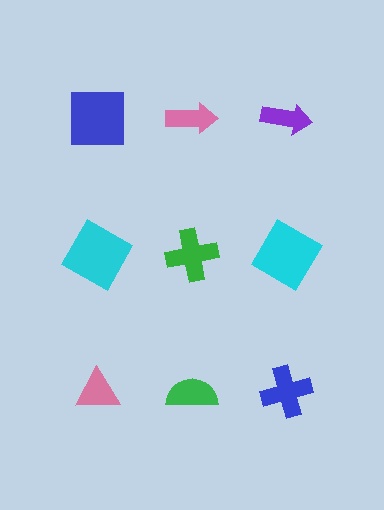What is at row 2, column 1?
A cyan square.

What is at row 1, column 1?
A blue square.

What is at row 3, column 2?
A green semicircle.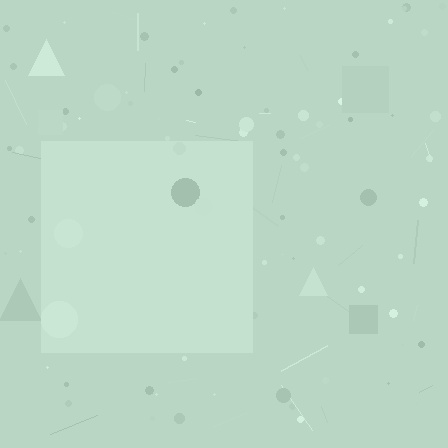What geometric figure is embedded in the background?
A square is embedded in the background.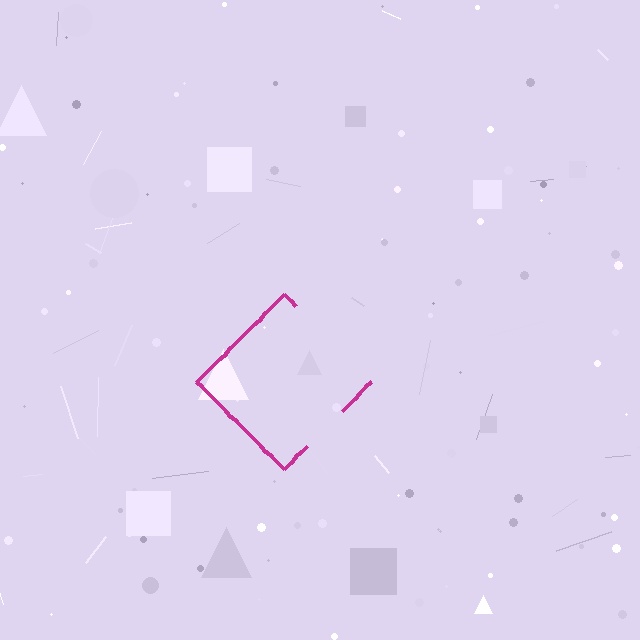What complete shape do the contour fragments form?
The contour fragments form a diamond.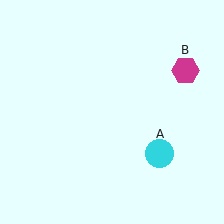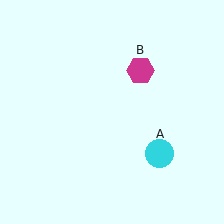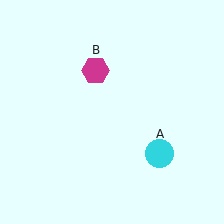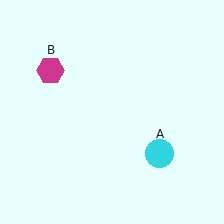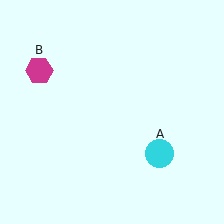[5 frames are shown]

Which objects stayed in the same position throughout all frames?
Cyan circle (object A) remained stationary.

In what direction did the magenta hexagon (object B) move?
The magenta hexagon (object B) moved left.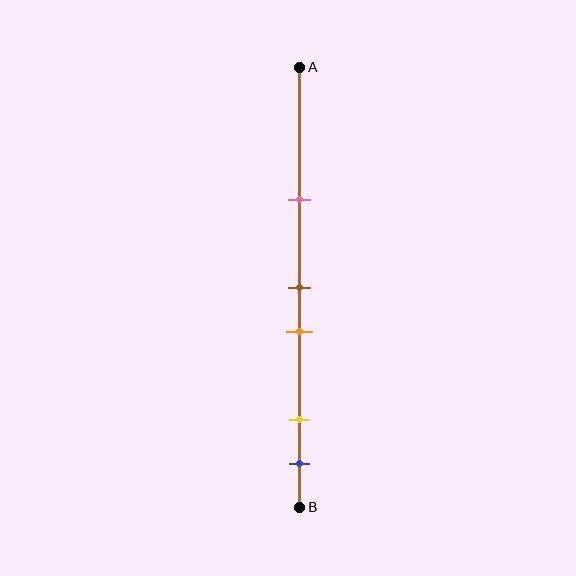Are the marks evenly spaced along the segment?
No, the marks are not evenly spaced.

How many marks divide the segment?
There are 5 marks dividing the segment.